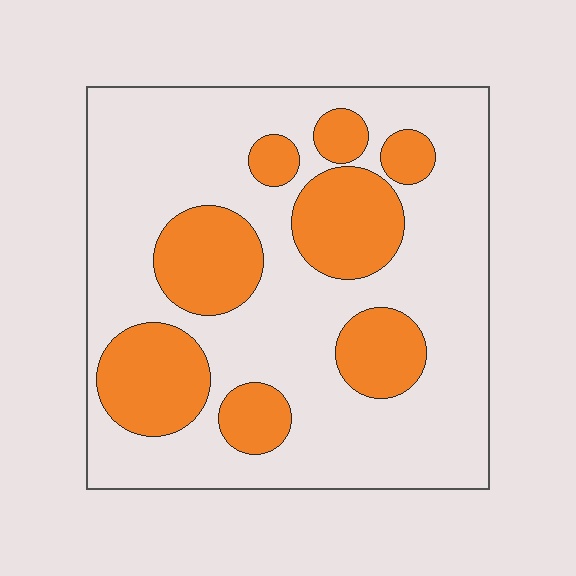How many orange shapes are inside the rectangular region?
8.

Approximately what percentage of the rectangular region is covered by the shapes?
Approximately 30%.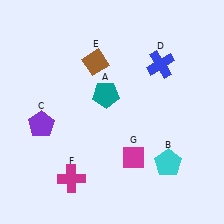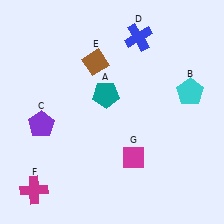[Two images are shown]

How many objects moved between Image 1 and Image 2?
3 objects moved between the two images.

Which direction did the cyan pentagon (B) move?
The cyan pentagon (B) moved up.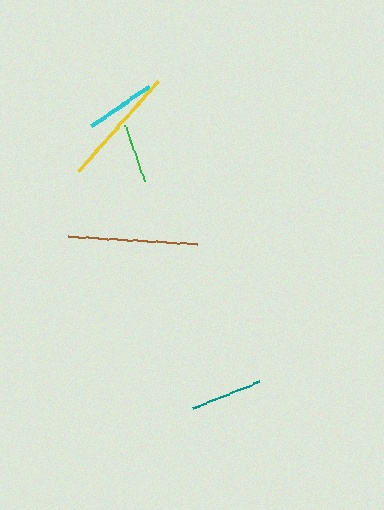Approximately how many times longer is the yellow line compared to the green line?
The yellow line is approximately 2.0 times the length of the green line.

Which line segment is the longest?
The brown line is the longest at approximately 129 pixels.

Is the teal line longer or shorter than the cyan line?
The teal line is longer than the cyan line.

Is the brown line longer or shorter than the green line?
The brown line is longer than the green line.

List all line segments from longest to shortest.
From longest to shortest: brown, yellow, teal, cyan, green.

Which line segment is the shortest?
The green line is the shortest at approximately 60 pixels.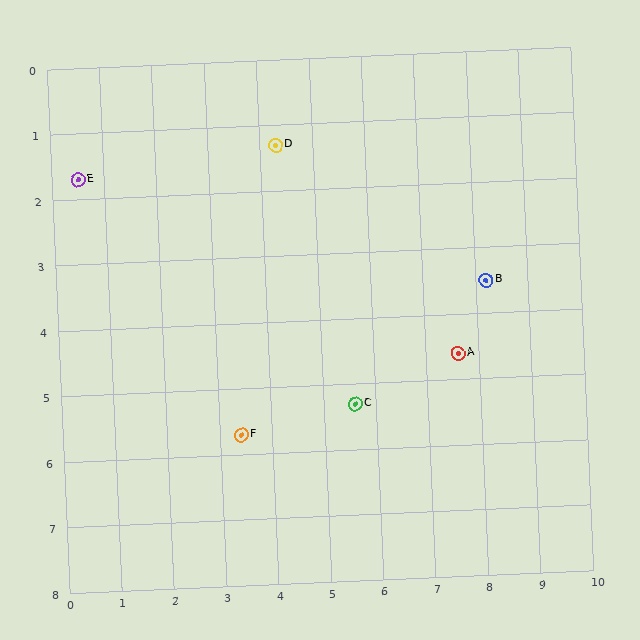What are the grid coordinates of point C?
Point C is at approximately (5.6, 5.3).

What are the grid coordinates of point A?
Point A is at approximately (7.6, 4.6).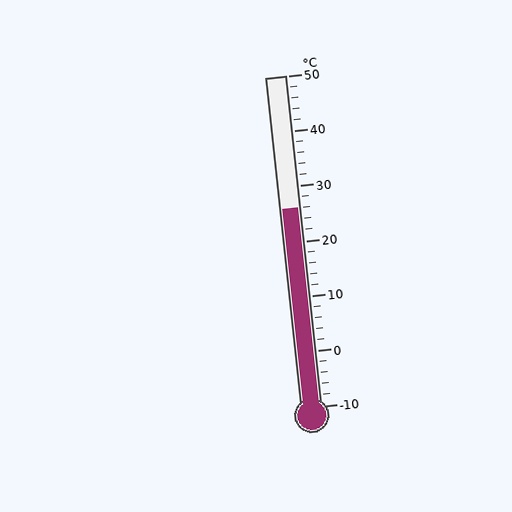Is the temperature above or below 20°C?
The temperature is above 20°C.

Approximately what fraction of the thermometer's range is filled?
The thermometer is filled to approximately 60% of its range.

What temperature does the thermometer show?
The thermometer shows approximately 26°C.